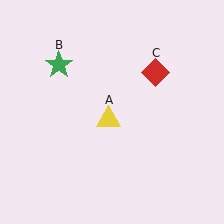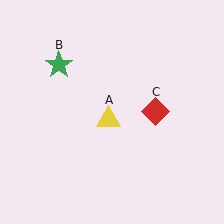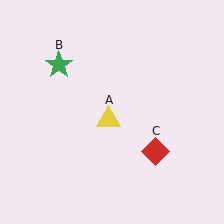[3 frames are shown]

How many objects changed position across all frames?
1 object changed position: red diamond (object C).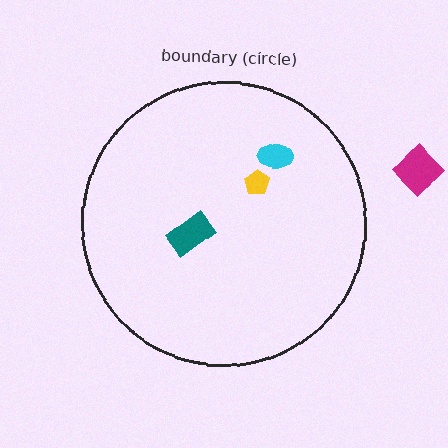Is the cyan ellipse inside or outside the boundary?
Inside.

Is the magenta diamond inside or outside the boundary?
Outside.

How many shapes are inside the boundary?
3 inside, 1 outside.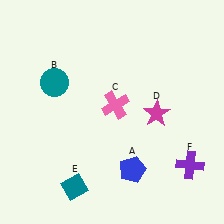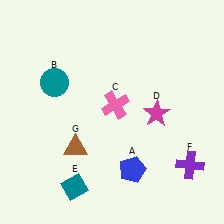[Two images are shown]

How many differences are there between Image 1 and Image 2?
There is 1 difference between the two images.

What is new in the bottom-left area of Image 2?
A brown triangle (G) was added in the bottom-left area of Image 2.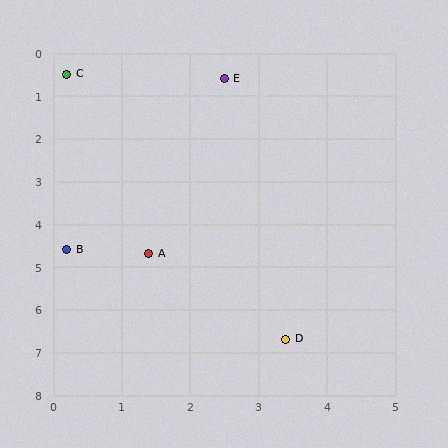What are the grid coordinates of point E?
Point E is at approximately (2.5, 0.6).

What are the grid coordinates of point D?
Point D is at approximately (3.4, 6.7).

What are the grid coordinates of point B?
Point B is at approximately (0.2, 4.6).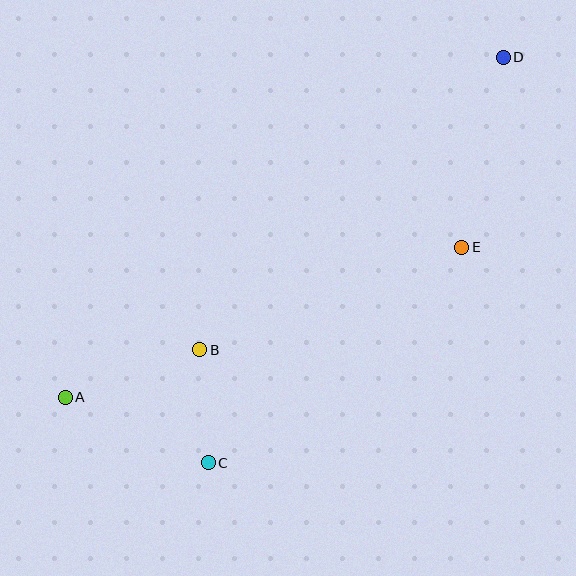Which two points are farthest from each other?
Points A and D are farthest from each other.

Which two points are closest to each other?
Points B and C are closest to each other.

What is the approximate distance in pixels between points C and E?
The distance between C and E is approximately 333 pixels.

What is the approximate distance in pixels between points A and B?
The distance between A and B is approximately 143 pixels.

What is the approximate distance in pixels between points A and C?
The distance between A and C is approximately 157 pixels.